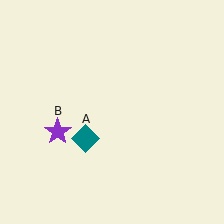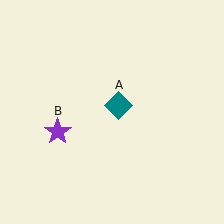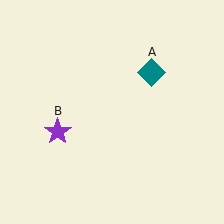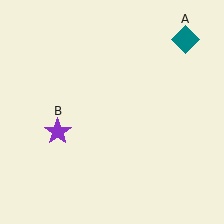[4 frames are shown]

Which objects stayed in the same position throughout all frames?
Purple star (object B) remained stationary.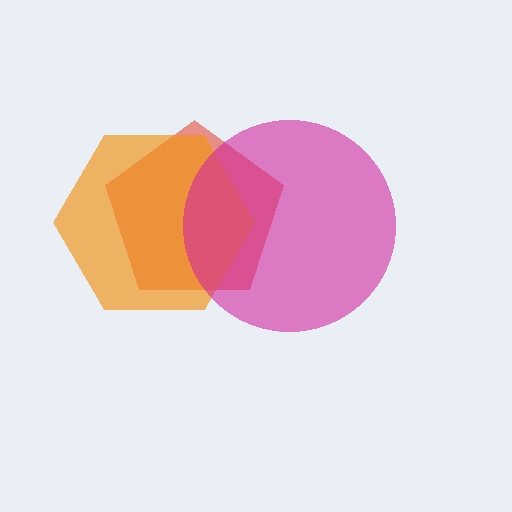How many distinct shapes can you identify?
There are 3 distinct shapes: a red pentagon, an orange hexagon, a magenta circle.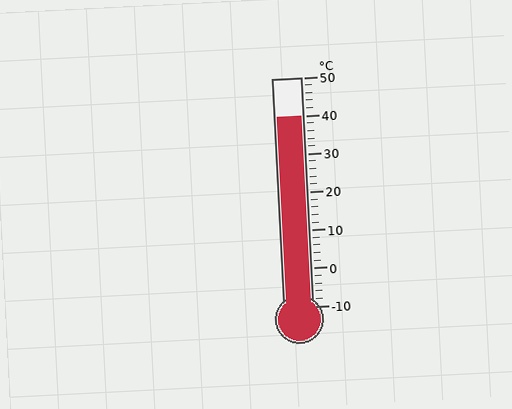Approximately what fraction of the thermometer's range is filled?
The thermometer is filled to approximately 85% of its range.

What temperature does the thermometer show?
The thermometer shows approximately 40°C.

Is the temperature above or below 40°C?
The temperature is at 40°C.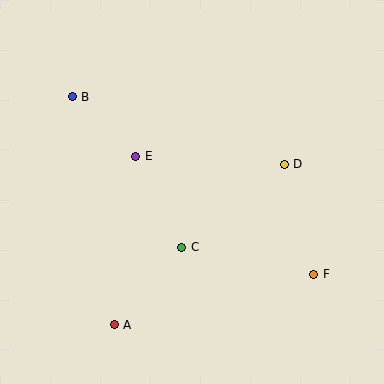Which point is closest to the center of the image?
Point C at (182, 247) is closest to the center.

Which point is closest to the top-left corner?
Point B is closest to the top-left corner.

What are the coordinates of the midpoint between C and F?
The midpoint between C and F is at (248, 261).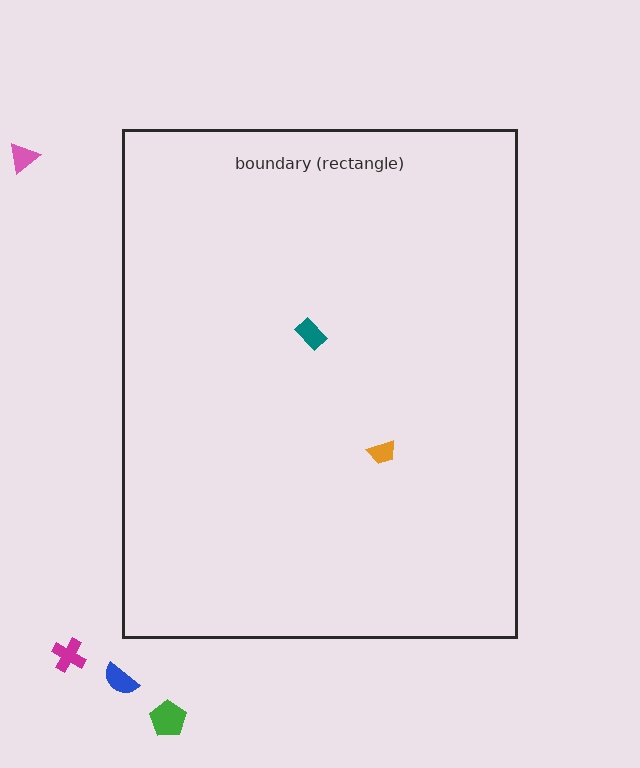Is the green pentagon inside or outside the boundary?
Outside.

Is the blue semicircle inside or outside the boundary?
Outside.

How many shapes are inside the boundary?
2 inside, 4 outside.